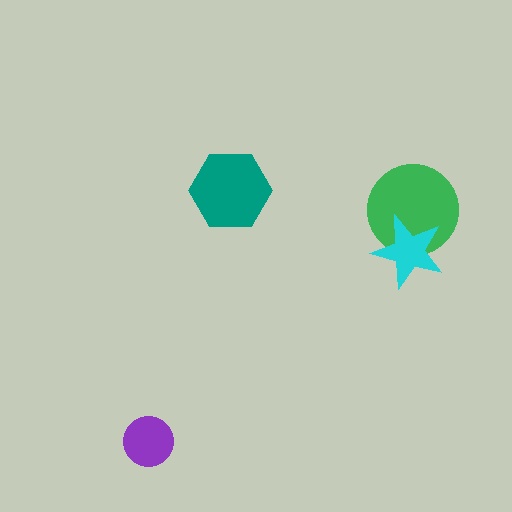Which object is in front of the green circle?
The cyan star is in front of the green circle.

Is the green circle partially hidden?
Yes, it is partially covered by another shape.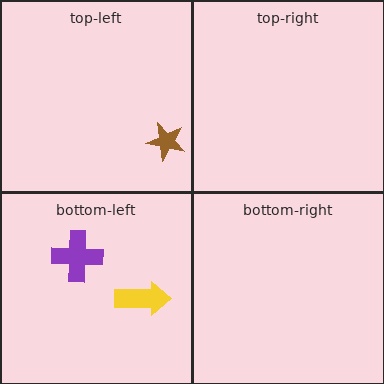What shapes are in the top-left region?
The brown star.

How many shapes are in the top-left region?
1.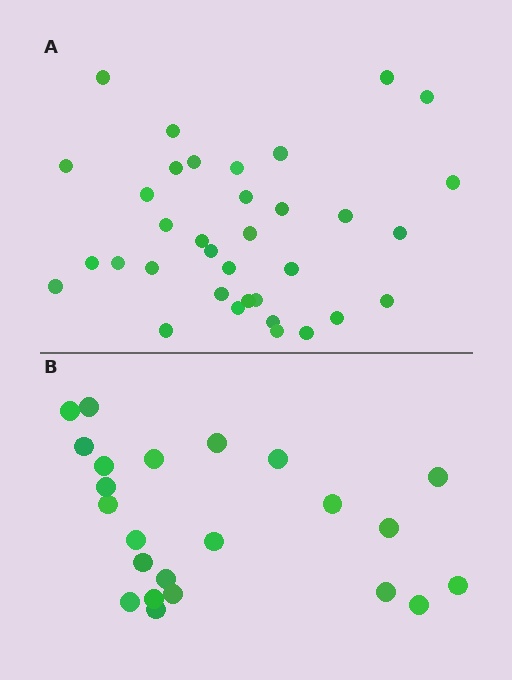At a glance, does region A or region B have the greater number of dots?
Region A (the top region) has more dots.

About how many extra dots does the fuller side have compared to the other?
Region A has roughly 12 or so more dots than region B.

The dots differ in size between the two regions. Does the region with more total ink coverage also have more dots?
No. Region B has more total ink coverage because its dots are larger, but region A actually contains more individual dots. Total area can be misleading — the number of items is what matters here.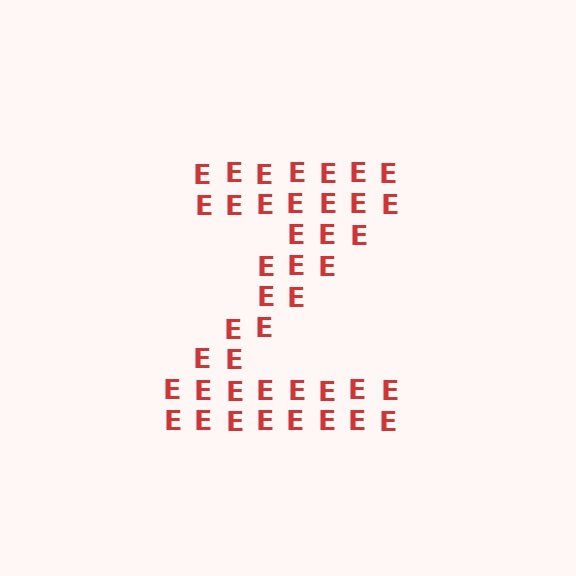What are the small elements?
The small elements are letter E's.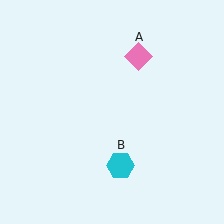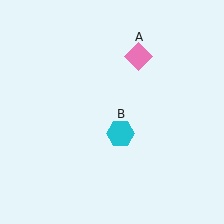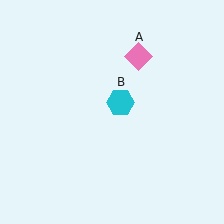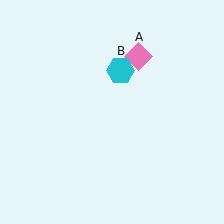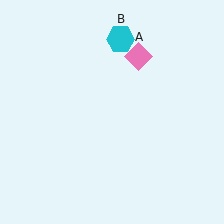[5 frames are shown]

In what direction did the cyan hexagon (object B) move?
The cyan hexagon (object B) moved up.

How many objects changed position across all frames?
1 object changed position: cyan hexagon (object B).